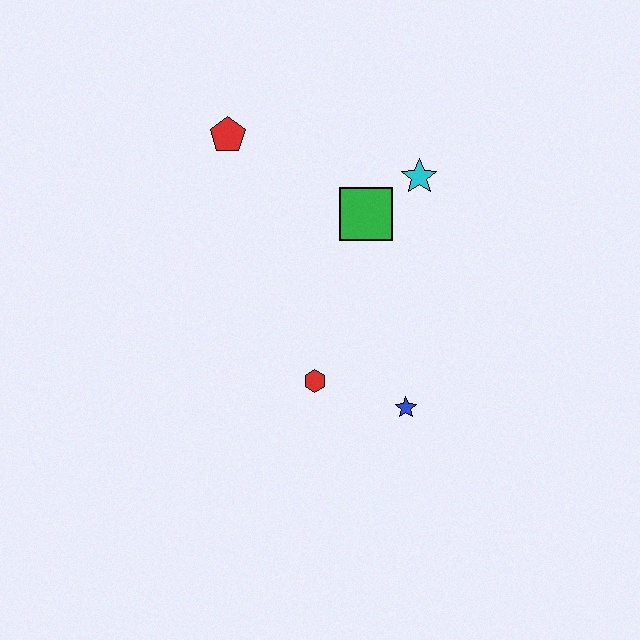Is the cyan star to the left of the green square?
No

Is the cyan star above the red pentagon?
No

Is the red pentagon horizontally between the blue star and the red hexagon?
No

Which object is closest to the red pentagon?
The green square is closest to the red pentagon.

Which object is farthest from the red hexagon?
The red pentagon is farthest from the red hexagon.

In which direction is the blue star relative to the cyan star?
The blue star is below the cyan star.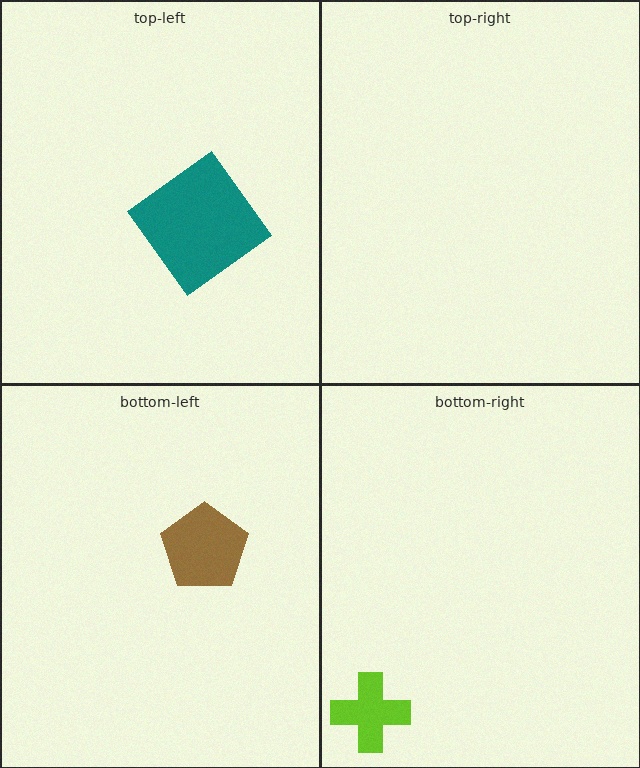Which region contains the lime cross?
The bottom-right region.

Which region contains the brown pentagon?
The bottom-left region.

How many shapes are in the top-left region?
1.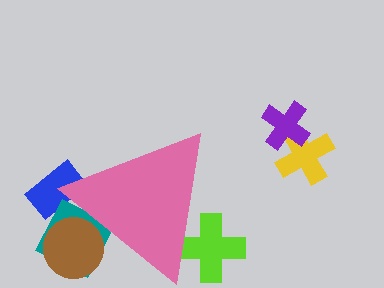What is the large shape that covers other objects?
A pink triangle.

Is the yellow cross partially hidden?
No, the yellow cross is fully visible.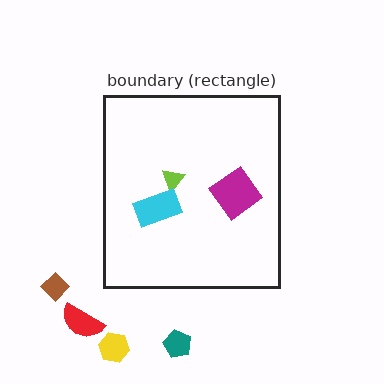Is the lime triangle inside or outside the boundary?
Inside.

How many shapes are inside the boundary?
3 inside, 4 outside.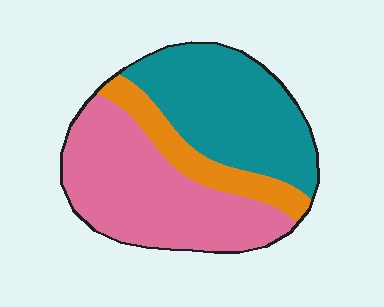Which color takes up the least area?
Orange, at roughly 15%.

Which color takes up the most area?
Pink, at roughly 45%.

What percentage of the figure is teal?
Teal covers 40% of the figure.